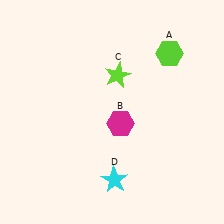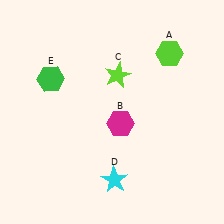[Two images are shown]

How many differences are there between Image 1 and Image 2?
There is 1 difference between the two images.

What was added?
A green hexagon (E) was added in Image 2.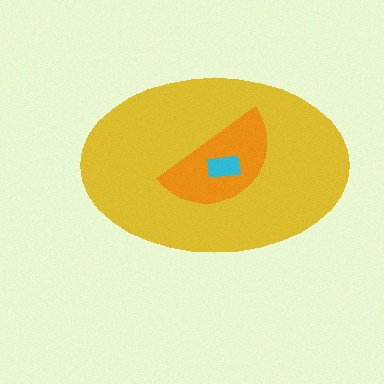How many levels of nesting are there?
3.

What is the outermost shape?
The yellow ellipse.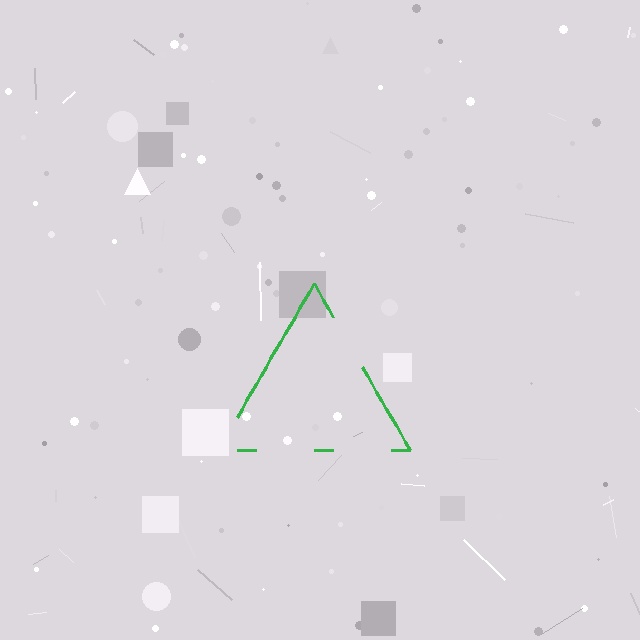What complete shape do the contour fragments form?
The contour fragments form a triangle.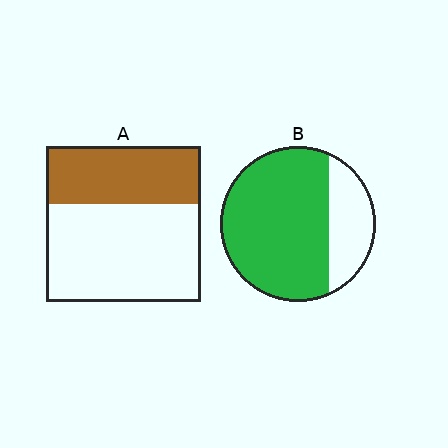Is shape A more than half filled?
No.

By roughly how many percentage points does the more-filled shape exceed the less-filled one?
By roughly 35 percentage points (B over A).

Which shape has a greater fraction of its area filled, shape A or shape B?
Shape B.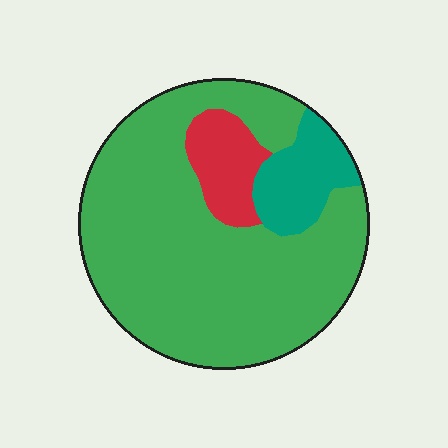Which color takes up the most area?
Green, at roughly 80%.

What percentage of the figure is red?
Red takes up about one tenth (1/10) of the figure.